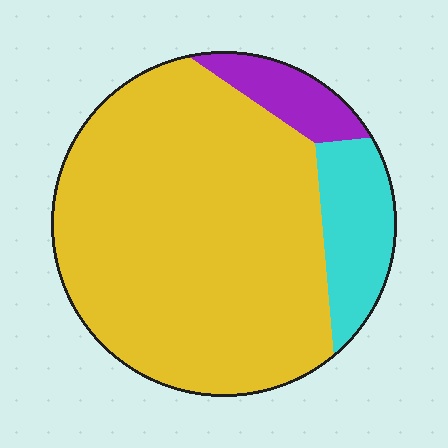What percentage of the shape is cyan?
Cyan takes up about one eighth (1/8) of the shape.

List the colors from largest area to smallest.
From largest to smallest: yellow, cyan, purple.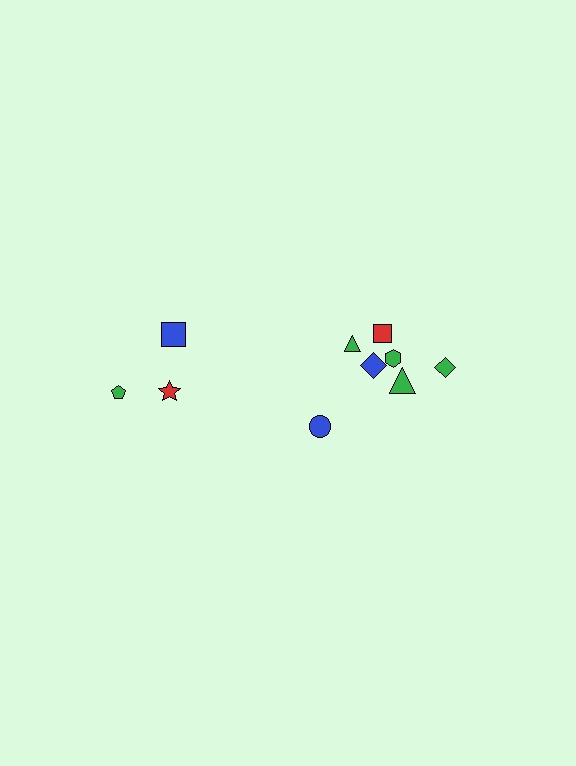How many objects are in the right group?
There are 7 objects.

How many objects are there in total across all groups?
There are 10 objects.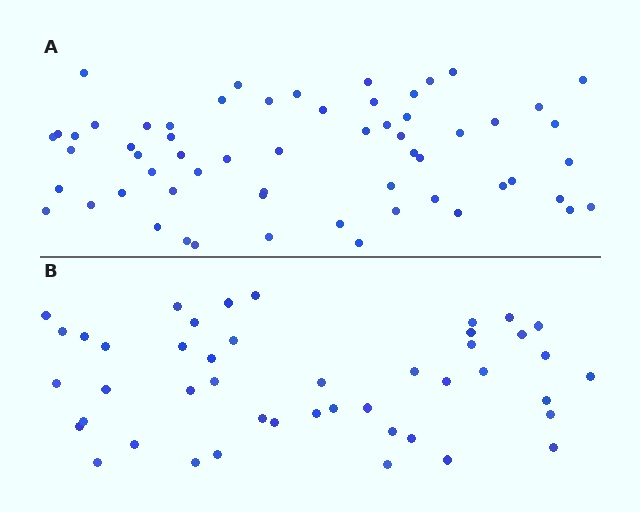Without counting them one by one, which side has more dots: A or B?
Region A (the top region) has more dots.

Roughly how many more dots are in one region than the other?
Region A has approximately 15 more dots than region B.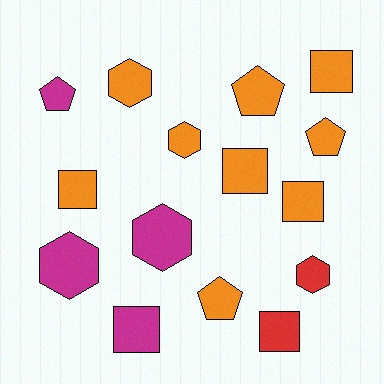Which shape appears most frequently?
Square, with 6 objects.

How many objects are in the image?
There are 15 objects.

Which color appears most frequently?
Orange, with 9 objects.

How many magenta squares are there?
There is 1 magenta square.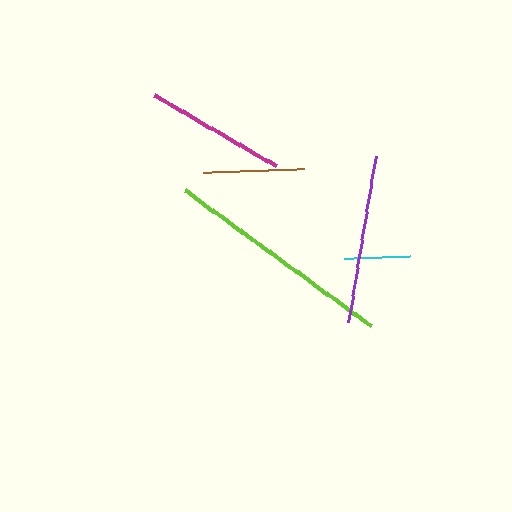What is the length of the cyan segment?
The cyan segment is approximately 66 pixels long.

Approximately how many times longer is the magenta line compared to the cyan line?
The magenta line is approximately 2.1 times the length of the cyan line.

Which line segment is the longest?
The lime line is the longest at approximately 230 pixels.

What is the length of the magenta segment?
The magenta segment is approximately 140 pixels long.